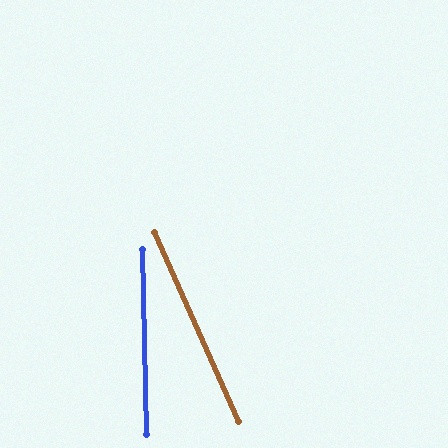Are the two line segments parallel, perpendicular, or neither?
Neither parallel nor perpendicular — they differ by about 23°.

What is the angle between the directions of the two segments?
Approximately 23 degrees.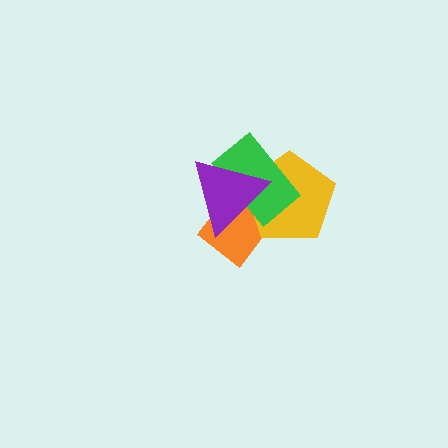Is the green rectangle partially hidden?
Yes, it is partially covered by another shape.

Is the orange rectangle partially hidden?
Yes, it is partially covered by another shape.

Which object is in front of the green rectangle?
The purple triangle is in front of the green rectangle.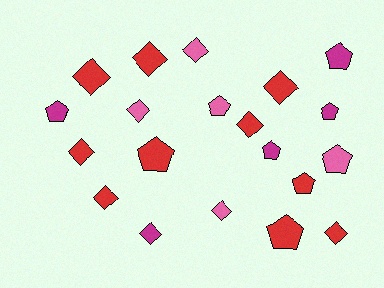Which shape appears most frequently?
Diamond, with 11 objects.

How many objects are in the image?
There are 20 objects.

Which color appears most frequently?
Red, with 10 objects.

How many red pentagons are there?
There are 3 red pentagons.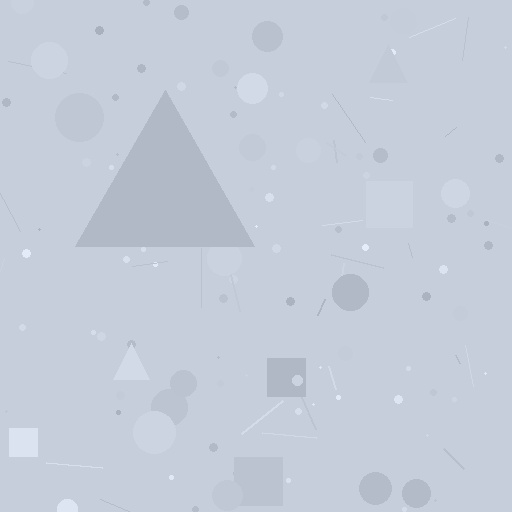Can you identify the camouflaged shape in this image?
The camouflaged shape is a triangle.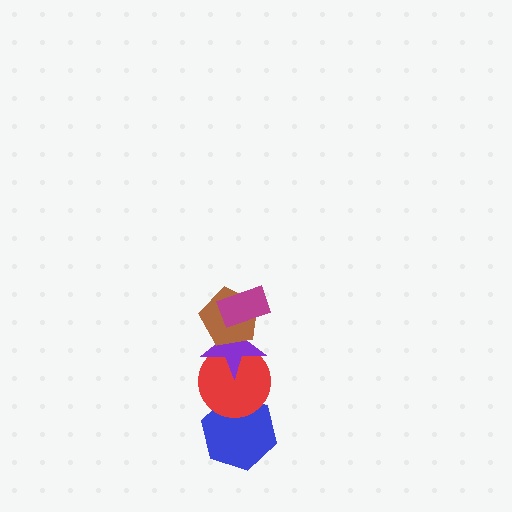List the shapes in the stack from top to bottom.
From top to bottom: the magenta rectangle, the brown pentagon, the purple star, the red circle, the blue hexagon.